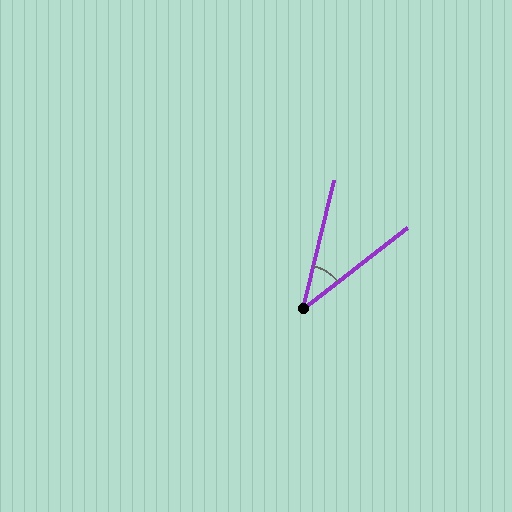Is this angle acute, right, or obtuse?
It is acute.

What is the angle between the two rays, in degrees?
Approximately 38 degrees.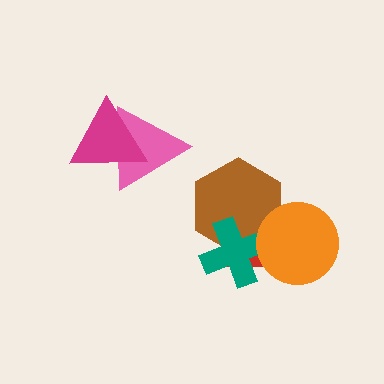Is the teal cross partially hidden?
Yes, it is partially covered by another shape.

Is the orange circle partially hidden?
No, no other shape covers it.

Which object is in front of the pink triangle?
The magenta triangle is in front of the pink triangle.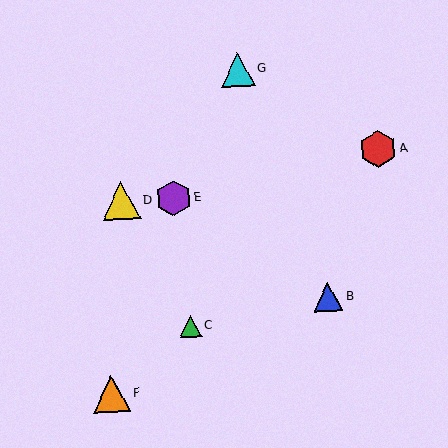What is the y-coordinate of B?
Object B is at y≈297.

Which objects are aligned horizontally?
Objects D, E are aligned horizontally.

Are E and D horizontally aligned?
Yes, both are at y≈198.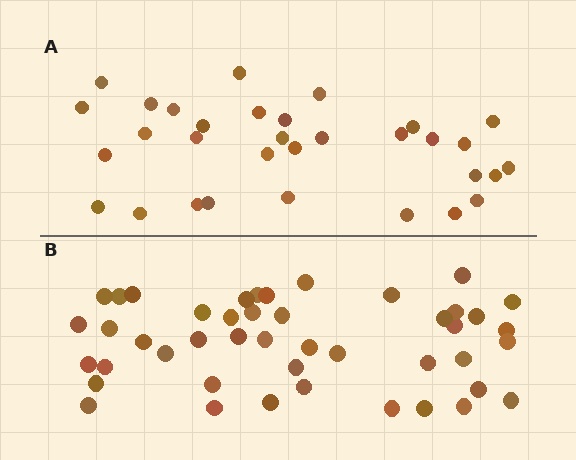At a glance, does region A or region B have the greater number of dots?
Region B (the bottom region) has more dots.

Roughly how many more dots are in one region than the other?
Region B has approximately 15 more dots than region A.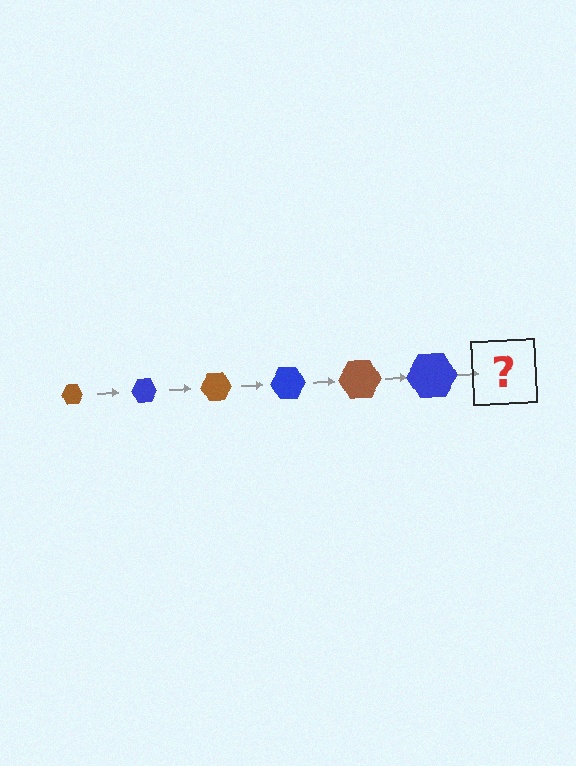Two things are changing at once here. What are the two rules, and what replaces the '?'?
The two rules are that the hexagon grows larger each step and the color cycles through brown and blue. The '?' should be a brown hexagon, larger than the previous one.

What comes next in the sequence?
The next element should be a brown hexagon, larger than the previous one.